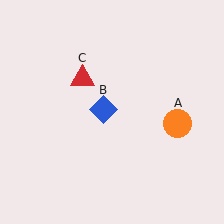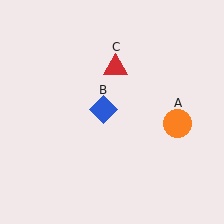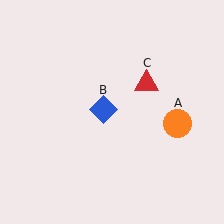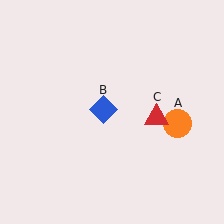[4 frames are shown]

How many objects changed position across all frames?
1 object changed position: red triangle (object C).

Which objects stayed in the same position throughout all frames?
Orange circle (object A) and blue diamond (object B) remained stationary.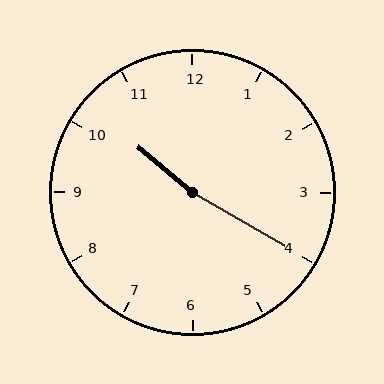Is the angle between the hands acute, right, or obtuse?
It is obtuse.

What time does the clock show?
10:20.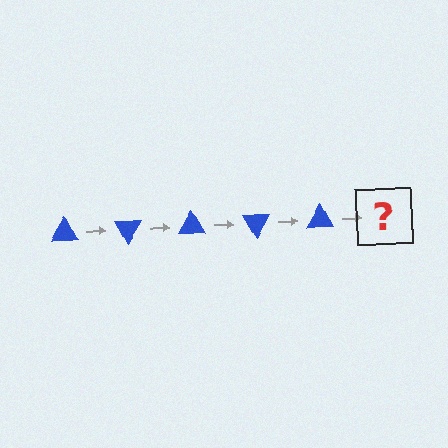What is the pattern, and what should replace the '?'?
The pattern is that the triangle rotates 60 degrees each step. The '?' should be a blue triangle rotated 300 degrees.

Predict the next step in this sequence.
The next step is a blue triangle rotated 300 degrees.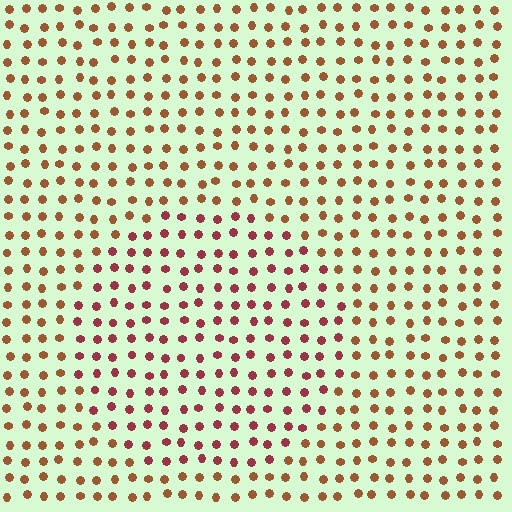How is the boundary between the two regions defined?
The boundary is defined purely by a slight shift in hue (about 34 degrees). Spacing, size, and orientation are identical on both sides.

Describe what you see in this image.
The image is filled with small brown elements in a uniform arrangement. A circle-shaped region is visible where the elements are tinted to a slightly different hue, forming a subtle color boundary.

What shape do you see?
I see a circle.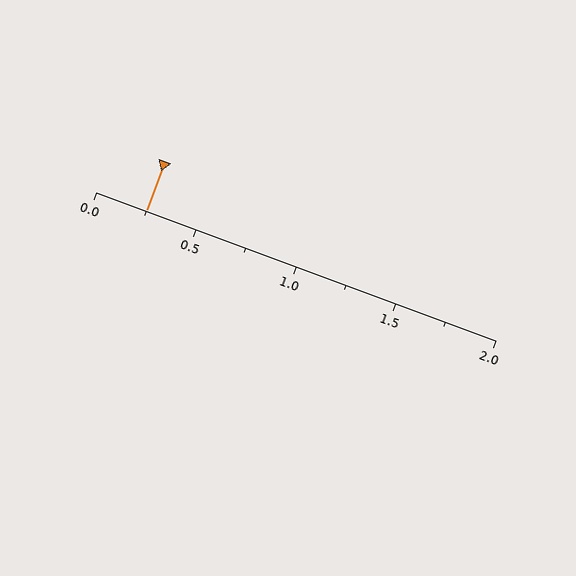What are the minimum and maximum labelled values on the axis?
The axis runs from 0.0 to 2.0.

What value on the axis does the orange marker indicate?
The marker indicates approximately 0.25.